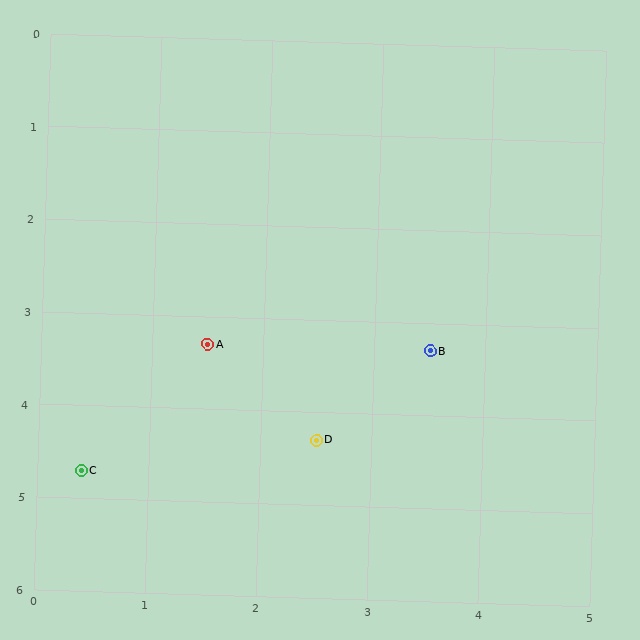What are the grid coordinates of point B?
Point B is at approximately (3.5, 3.3).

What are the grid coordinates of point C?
Point C is at approximately (0.4, 4.7).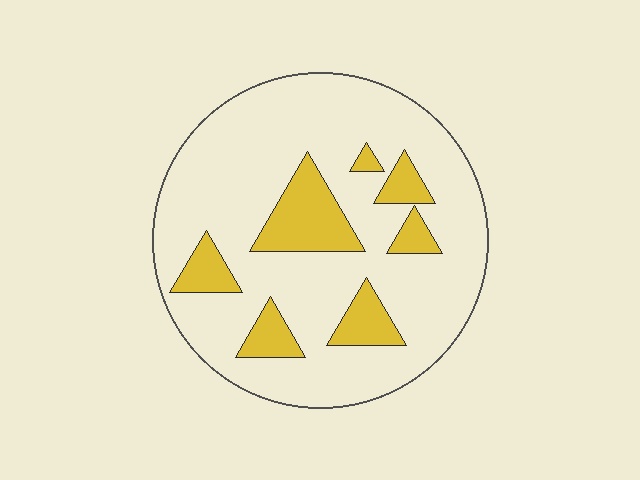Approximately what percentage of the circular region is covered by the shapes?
Approximately 20%.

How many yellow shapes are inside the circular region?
7.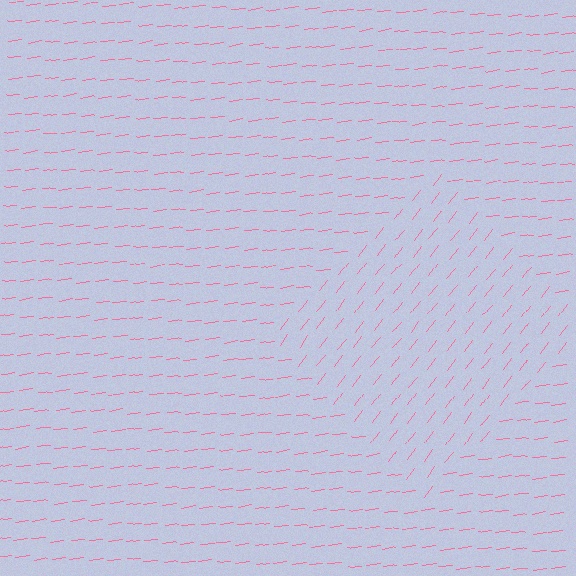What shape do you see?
I see a diamond.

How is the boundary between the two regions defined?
The boundary is defined purely by a change in line orientation (approximately 45 degrees difference). All lines are the same color and thickness.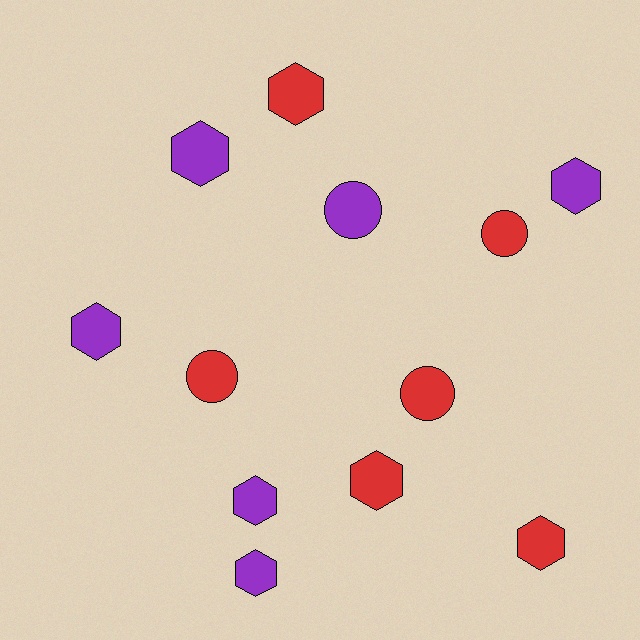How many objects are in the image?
There are 12 objects.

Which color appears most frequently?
Purple, with 6 objects.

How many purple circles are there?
There is 1 purple circle.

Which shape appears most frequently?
Hexagon, with 8 objects.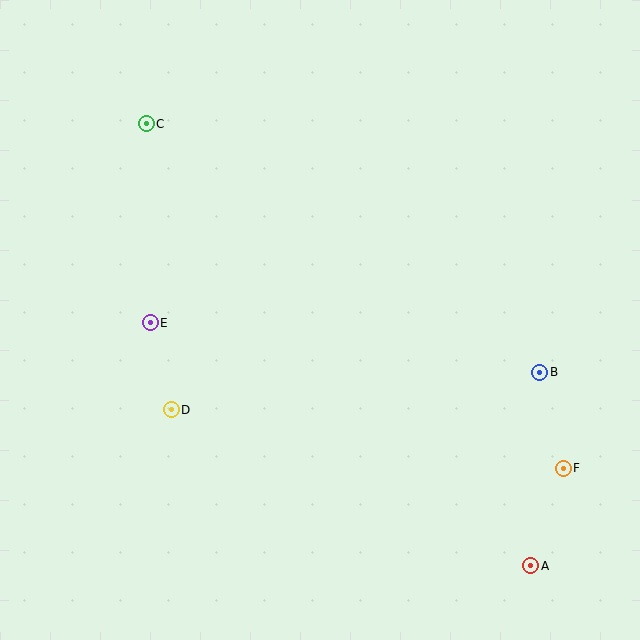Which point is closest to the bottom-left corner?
Point D is closest to the bottom-left corner.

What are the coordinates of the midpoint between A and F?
The midpoint between A and F is at (547, 517).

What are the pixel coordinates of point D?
Point D is at (171, 410).